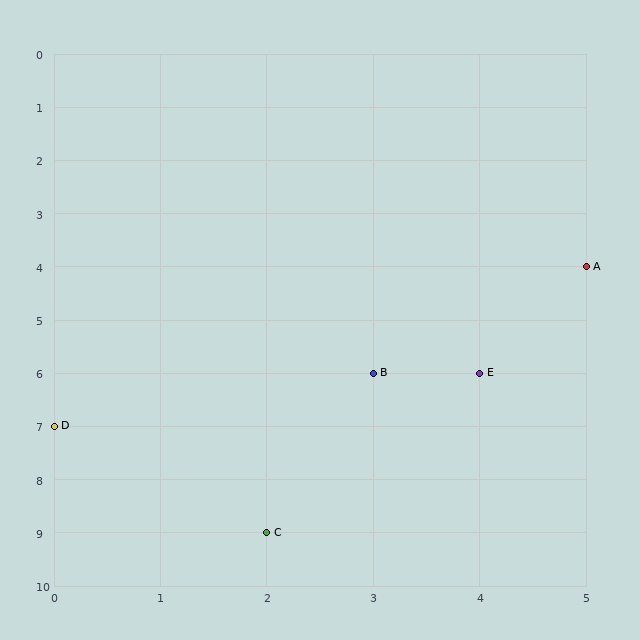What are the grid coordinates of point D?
Point D is at grid coordinates (0, 7).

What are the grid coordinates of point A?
Point A is at grid coordinates (5, 4).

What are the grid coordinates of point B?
Point B is at grid coordinates (3, 6).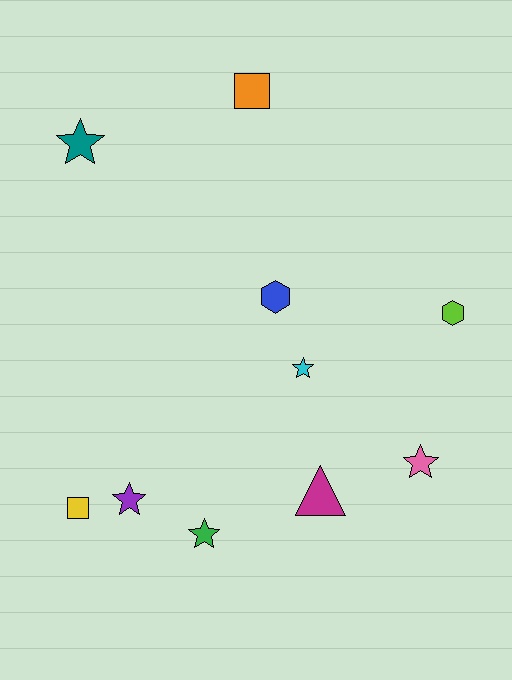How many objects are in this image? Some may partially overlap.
There are 10 objects.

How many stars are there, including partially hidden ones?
There are 5 stars.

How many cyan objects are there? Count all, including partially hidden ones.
There is 1 cyan object.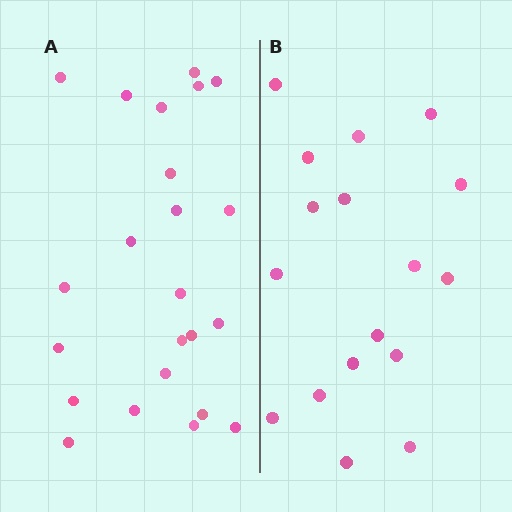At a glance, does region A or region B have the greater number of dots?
Region A (the left region) has more dots.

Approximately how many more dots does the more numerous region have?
Region A has about 6 more dots than region B.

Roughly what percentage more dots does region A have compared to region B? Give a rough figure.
About 35% more.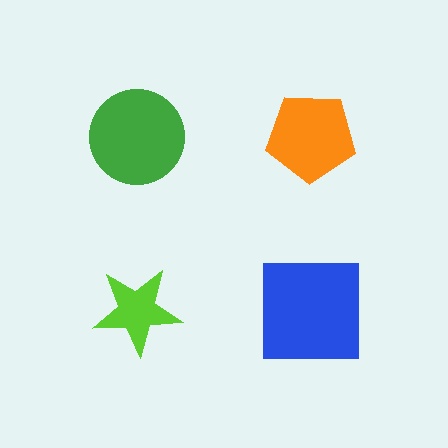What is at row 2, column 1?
A lime star.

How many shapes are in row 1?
2 shapes.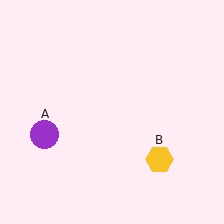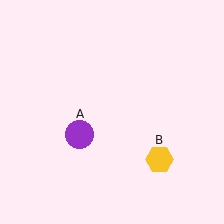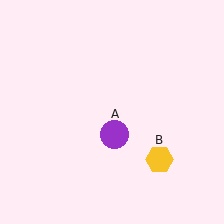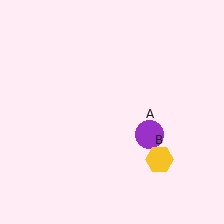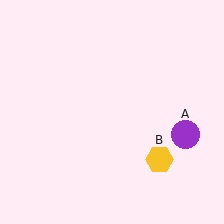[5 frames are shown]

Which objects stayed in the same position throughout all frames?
Yellow hexagon (object B) remained stationary.